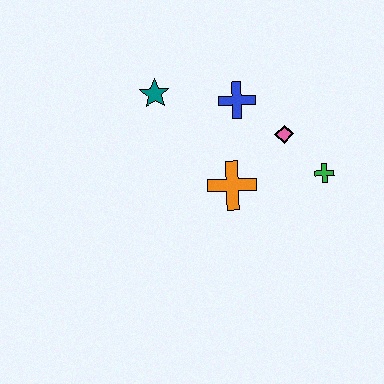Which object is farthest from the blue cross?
The green cross is farthest from the blue cross.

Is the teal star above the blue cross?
Yes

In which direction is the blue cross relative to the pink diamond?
The blue cross is to the left of the pink diamond.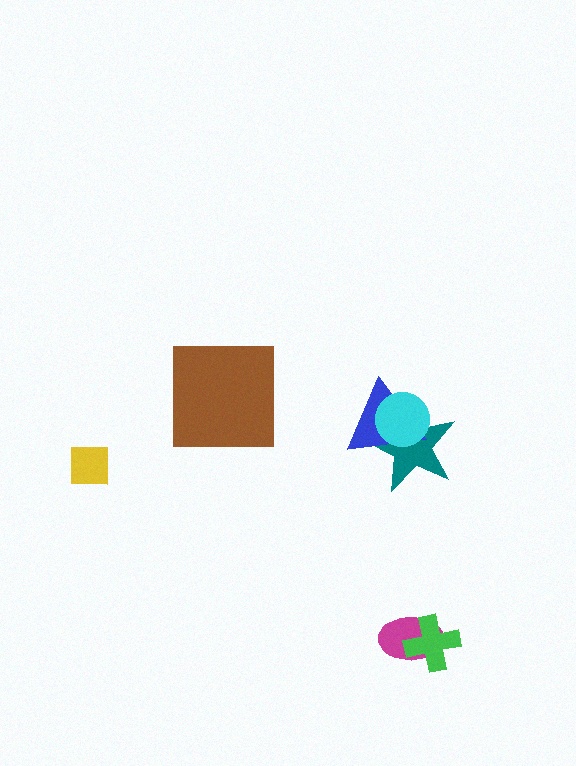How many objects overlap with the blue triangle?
2 objects overlap with the blue triangle.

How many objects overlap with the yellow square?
0 objects overlap with the yellow square.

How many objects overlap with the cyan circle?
2 objects overlap with the cyan circle.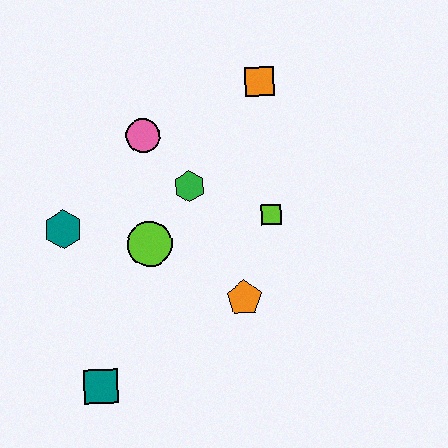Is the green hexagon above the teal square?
Yes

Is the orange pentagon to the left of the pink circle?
No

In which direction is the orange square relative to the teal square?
The orange square is above the teal square.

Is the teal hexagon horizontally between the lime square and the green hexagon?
No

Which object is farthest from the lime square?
The teal square is farthest from the lime square.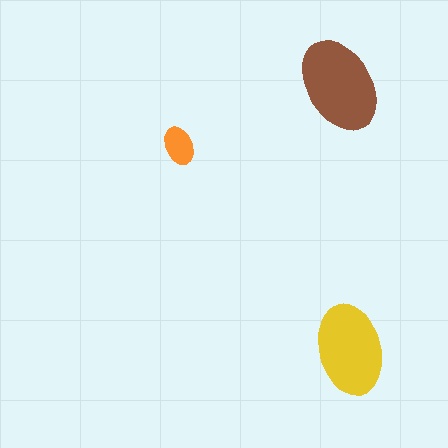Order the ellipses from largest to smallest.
the brown one, the yellow one, the orange one.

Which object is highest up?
The brown ellipse is topmost.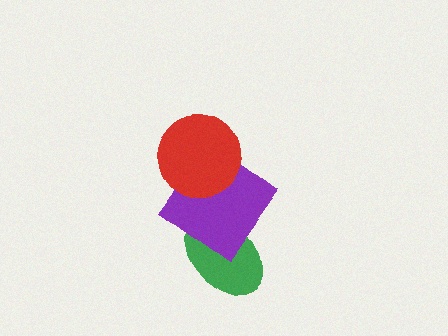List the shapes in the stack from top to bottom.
From top to bottom: the red circle, the purple diamond, the green ellipse.